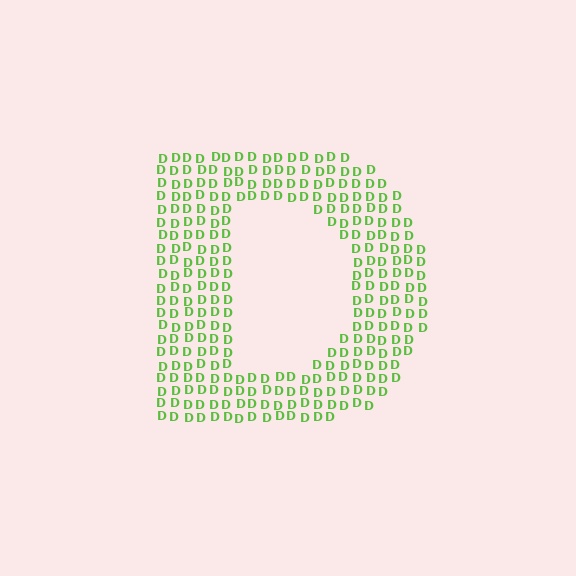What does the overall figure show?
The overall figure shows the letter D.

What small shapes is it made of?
It is made of small letter D's.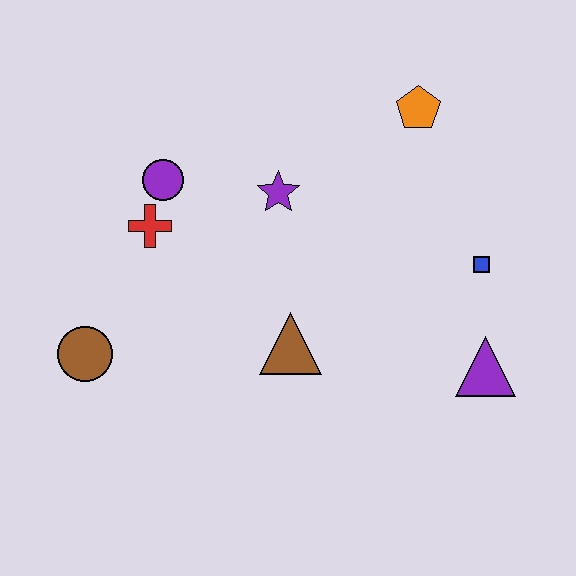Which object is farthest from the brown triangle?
The orange pentagon is farthest from the brown triangle.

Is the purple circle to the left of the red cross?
No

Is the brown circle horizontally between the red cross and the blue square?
No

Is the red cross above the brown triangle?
Yes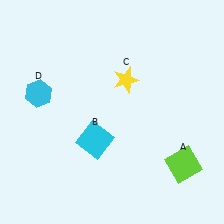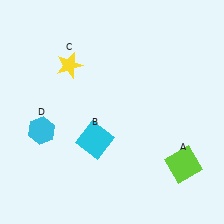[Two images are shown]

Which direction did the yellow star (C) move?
The yellow star (C) moved left.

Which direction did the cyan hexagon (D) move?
The cyan hexagon (D) moved down.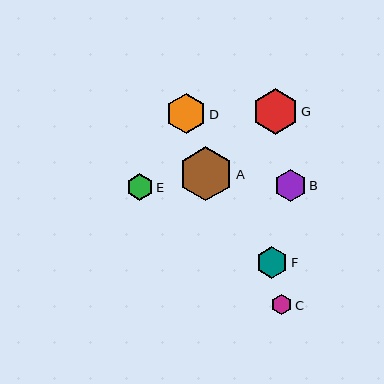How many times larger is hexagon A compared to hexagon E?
Hexagon A is approximately 2.0 times the size of hexagon E.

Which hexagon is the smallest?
Hexagon C is the smallest with a size of approximately 20 pixels.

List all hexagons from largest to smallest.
From largest to smallest: A, G, D, B, F, E, C.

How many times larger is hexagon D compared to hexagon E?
Hexagon D is approximately 1.5 times the size of hexagon E.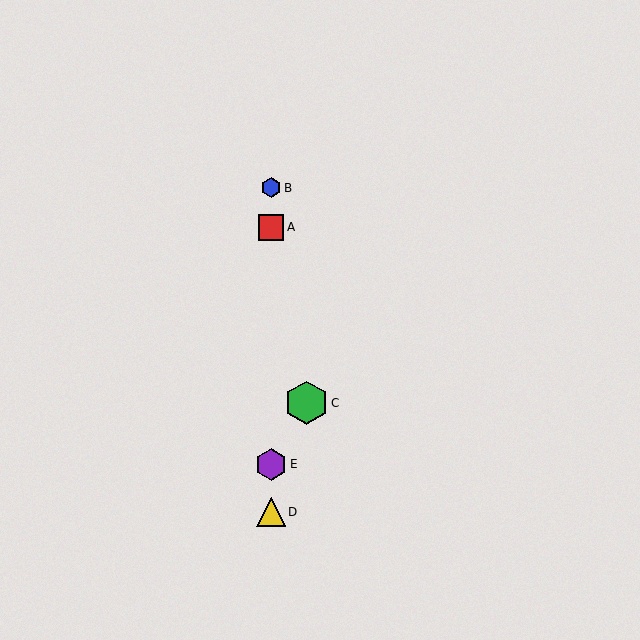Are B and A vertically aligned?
Yes, both are at x≈271.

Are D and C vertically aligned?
No, D is at x≈271 and C is at x≈307.